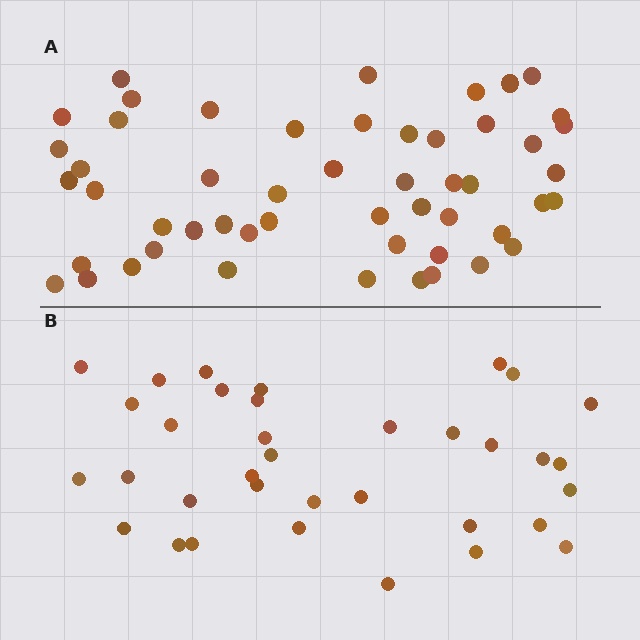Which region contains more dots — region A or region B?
Region A (the top region) has more dots.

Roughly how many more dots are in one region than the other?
Region A has approximately 15 more dots than region B.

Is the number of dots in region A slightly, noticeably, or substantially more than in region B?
Region A has substantially more. The ratio is roughly 1.5 to 1.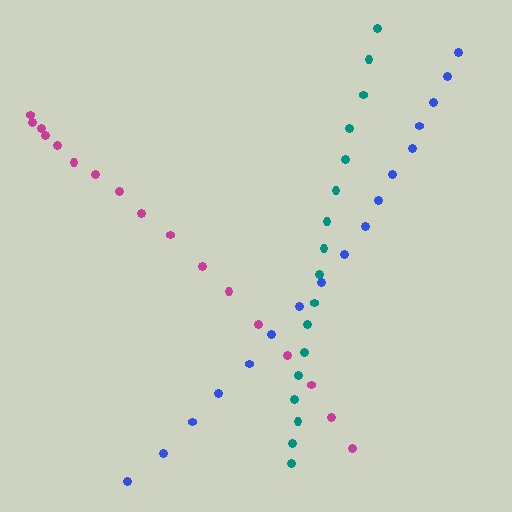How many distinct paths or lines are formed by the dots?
There are 3 distinct paths.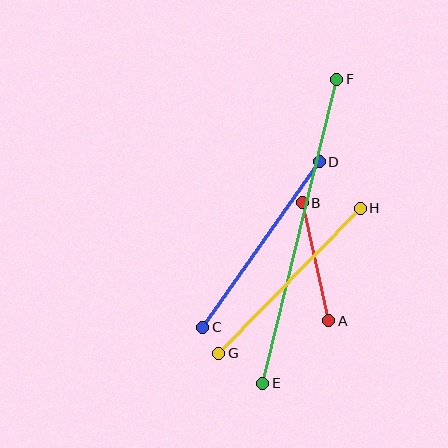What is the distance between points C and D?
The distance is approximately 202 pixels.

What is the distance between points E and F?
The distance is approximately 313 pixels.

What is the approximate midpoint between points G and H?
The midpoint is at approximately (289, 281) pixels.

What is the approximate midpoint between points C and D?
The midpoint is at approximately (261, 244) pixels.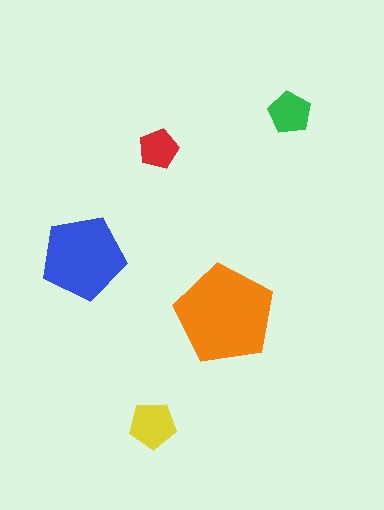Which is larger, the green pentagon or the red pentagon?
The green one.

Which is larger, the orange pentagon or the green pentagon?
The orange one.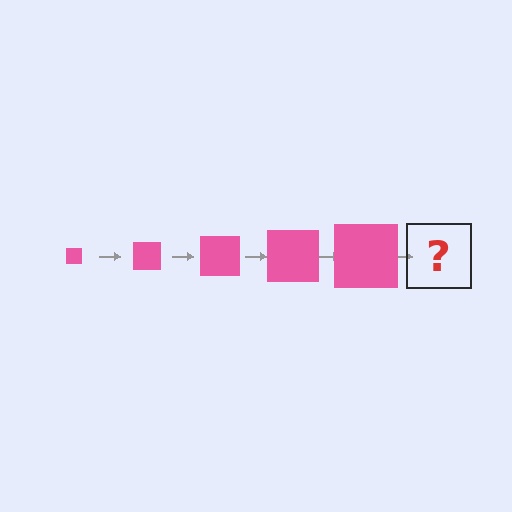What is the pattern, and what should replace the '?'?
The pattern is that the square gets progressively larger each step. The '?' should be a pink square, larger than the previous one.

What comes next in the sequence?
The next element should be a pink square, larger than the previous one.